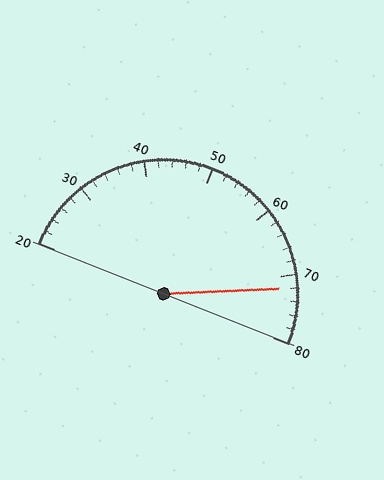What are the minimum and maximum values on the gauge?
The gauge ranges from 20 to 80.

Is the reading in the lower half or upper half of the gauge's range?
The reading is in the upper half of the range (20 to 80).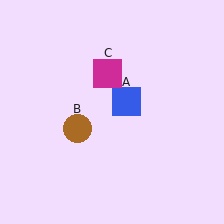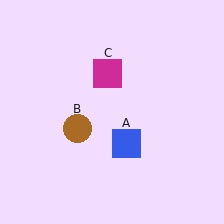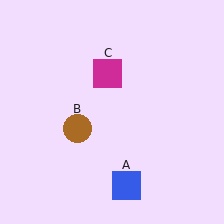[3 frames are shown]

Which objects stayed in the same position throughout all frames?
Brown circle (object B) and magenta square (object C) remained stationary.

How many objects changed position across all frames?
1 object changed position: blue square (object A).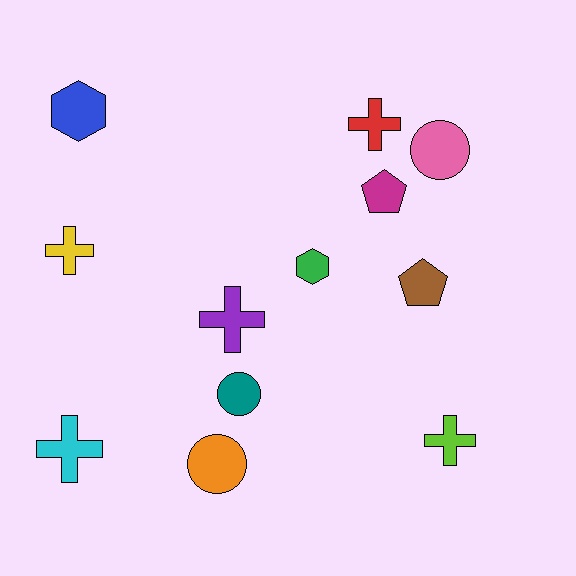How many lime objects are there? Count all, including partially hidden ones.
There is 1 lime object.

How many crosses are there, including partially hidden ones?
There are 5 crosses.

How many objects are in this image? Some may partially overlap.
There are 12 objects.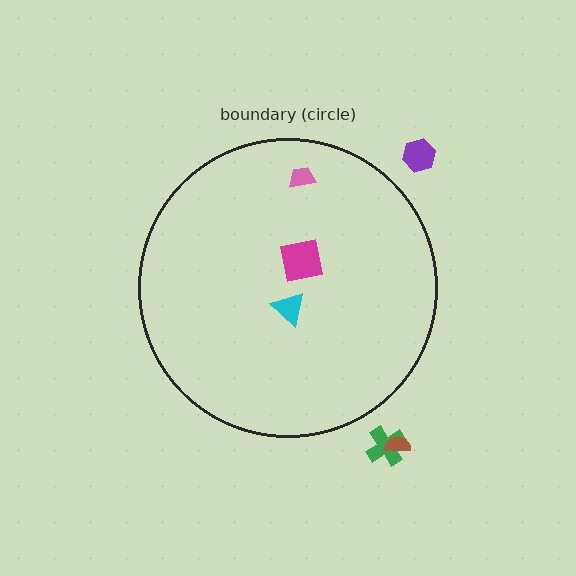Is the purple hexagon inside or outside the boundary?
Outside.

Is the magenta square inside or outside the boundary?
Inside.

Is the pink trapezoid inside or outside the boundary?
Inside.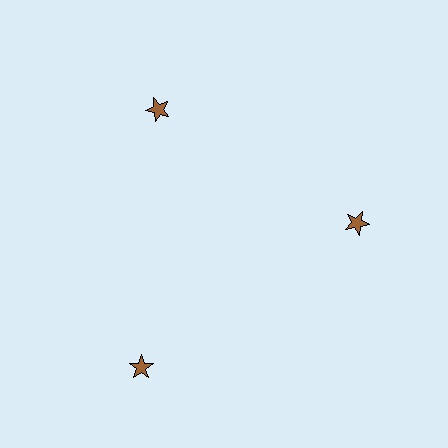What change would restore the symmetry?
The symmetry would be restored by moving it inward, back onto the ring so that all 3 stars sit at equal angles and equal distance from the center.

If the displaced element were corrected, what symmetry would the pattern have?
It would have 3-fold rotational symmetry — the pattern would map onto itself every 120 degrees.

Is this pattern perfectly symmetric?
No. The 3 brown stars are arranged in a ring, but one element near the 7 o'clock position is pushed outward from the center, breaking the 3-fold rotational symmetry.